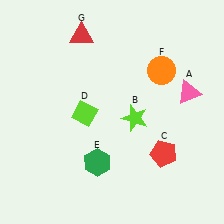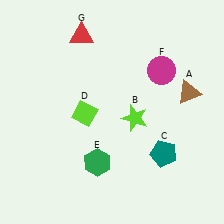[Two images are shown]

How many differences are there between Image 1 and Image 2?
There are 3 differences between the two images.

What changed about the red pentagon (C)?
In Image 1, C is red. In Image 2, it changed to teal.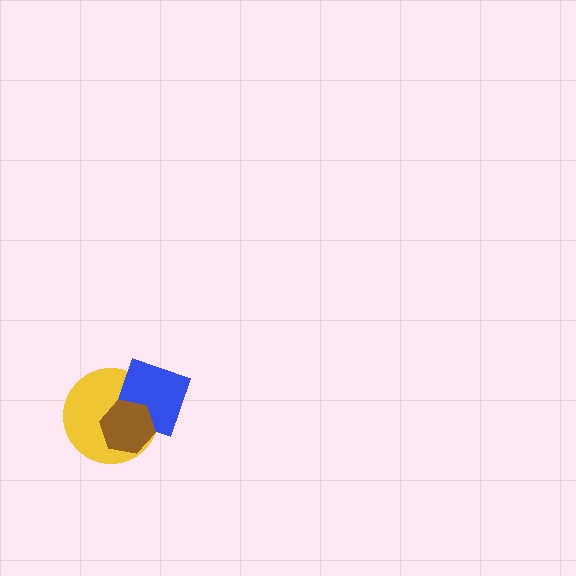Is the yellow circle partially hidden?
Yes, it is partially covered by another shape.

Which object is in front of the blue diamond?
The brown hexagon is in front of the blue diamond.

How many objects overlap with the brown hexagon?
2 objects overlap with the brown hexagon.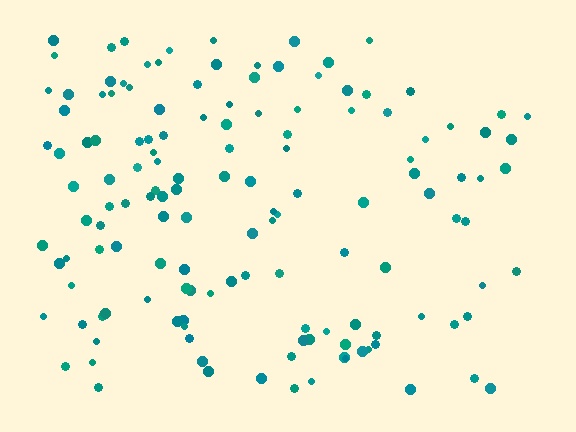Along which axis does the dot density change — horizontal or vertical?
Horizontal.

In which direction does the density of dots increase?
From right to left, with the left side densest.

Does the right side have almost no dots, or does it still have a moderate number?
Still a moderate number, just noticeably fewer than the left.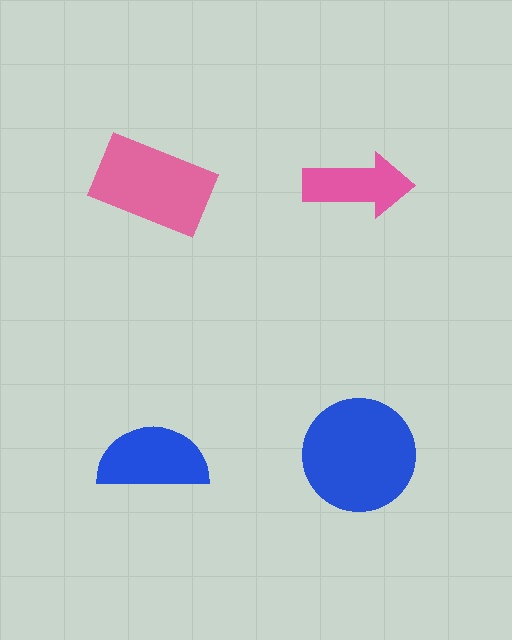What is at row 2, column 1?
A blue semicircle.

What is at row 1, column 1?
A pink rectangle.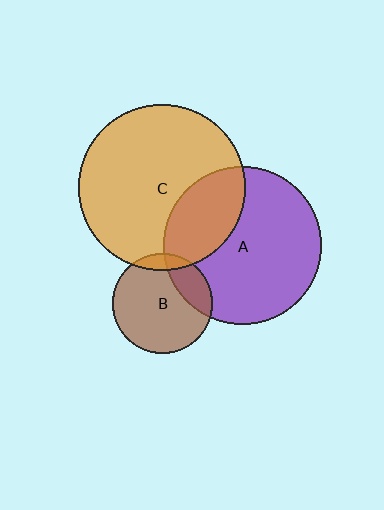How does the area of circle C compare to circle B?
Approximately 2.7 times.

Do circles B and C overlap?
Yes.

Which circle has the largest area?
Circle C (orange).